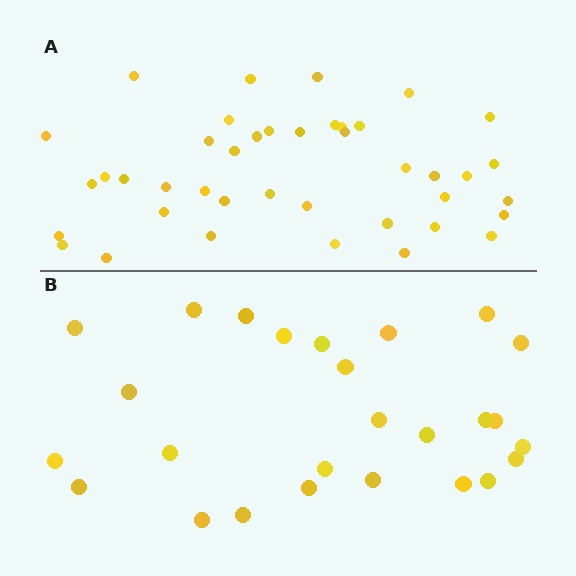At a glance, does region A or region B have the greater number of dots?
Region A (the top region) has more dots.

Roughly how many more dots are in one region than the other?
Region A has approximately 15 more dots than region B.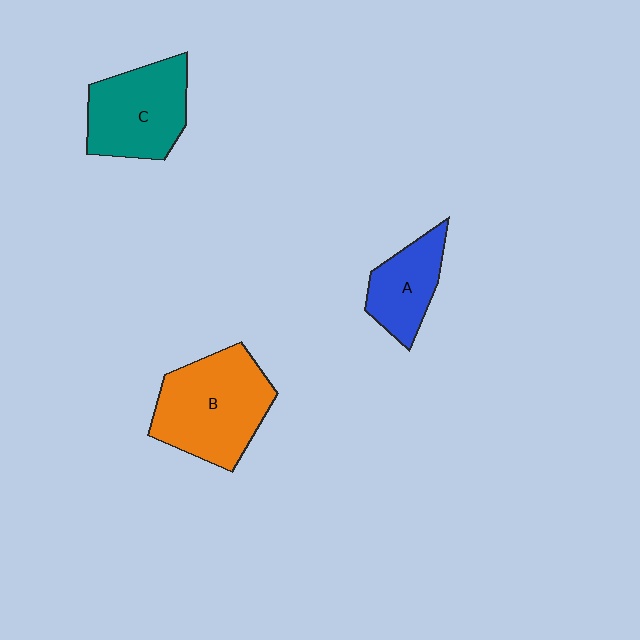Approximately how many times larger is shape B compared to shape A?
Approximately 1.8 times.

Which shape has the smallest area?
Shape A (blue).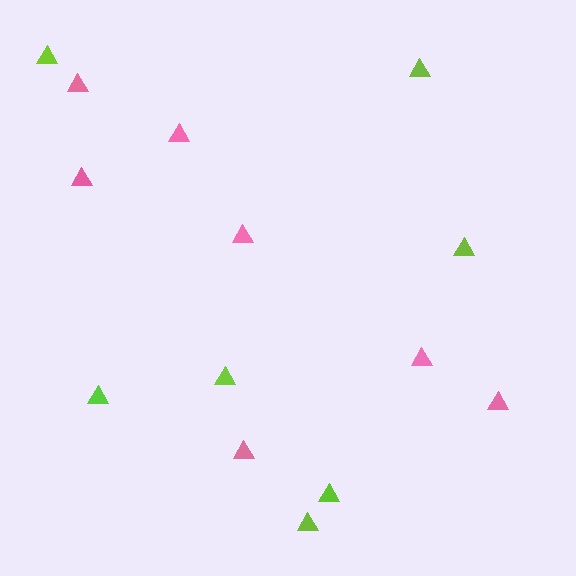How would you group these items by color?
There are 2 groups: one group of lime triangles (7) and one group of pink triangles (7).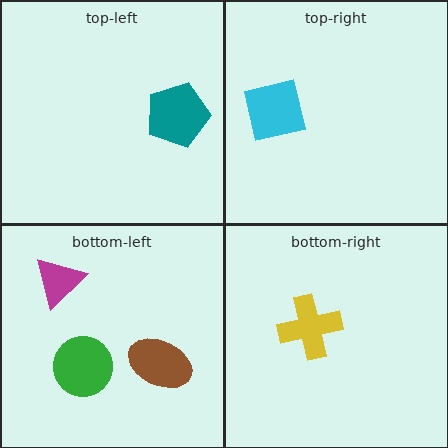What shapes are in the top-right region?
The cyan square.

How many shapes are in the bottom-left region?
3.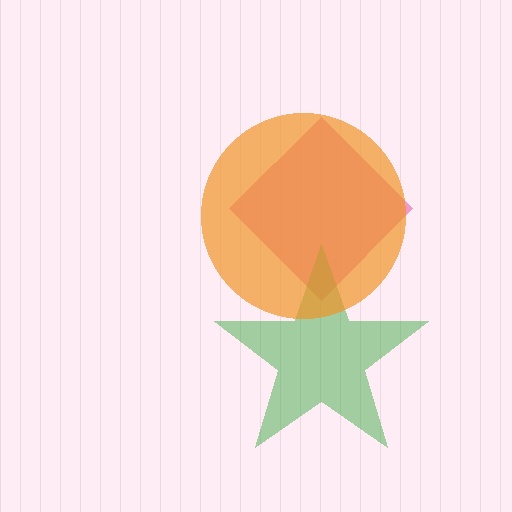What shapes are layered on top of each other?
The layered shapes are: a pink diamond, a green star, an orange circle.